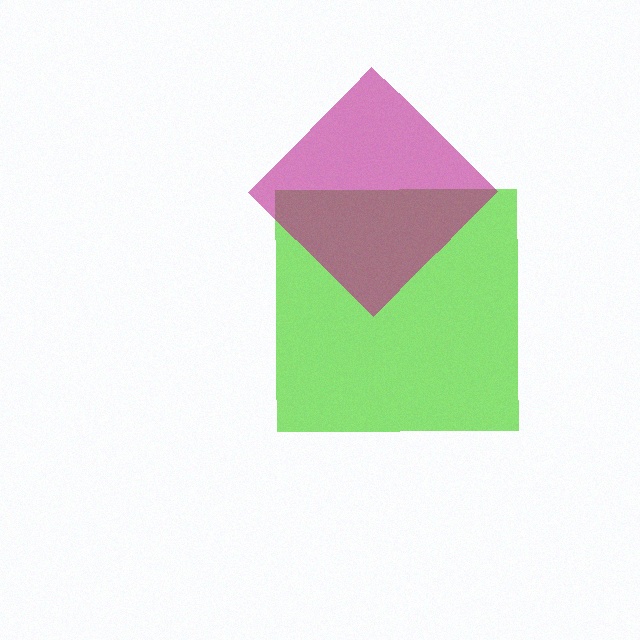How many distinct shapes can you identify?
There are 2 distinct shapes: a lime square, a magenta diamond.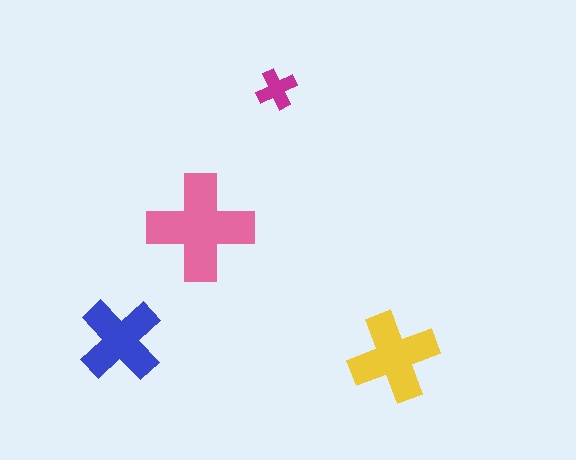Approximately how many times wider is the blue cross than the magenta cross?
About 2 times wider.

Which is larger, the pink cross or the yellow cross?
The pink one.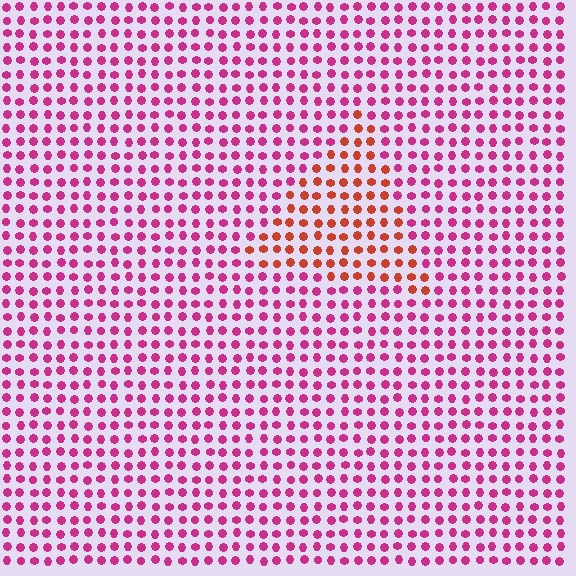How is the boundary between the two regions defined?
The boundary is defined purely by a slight shift in hue (about 42 degrees). Spacing, size, and orientation are identical on both sides.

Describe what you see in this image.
The image is filled with small magenta elements in a uniform arrangement. A triangle-shaped region is visible where the elements are tinted to a slightly different hue, forming a subtle color boundary.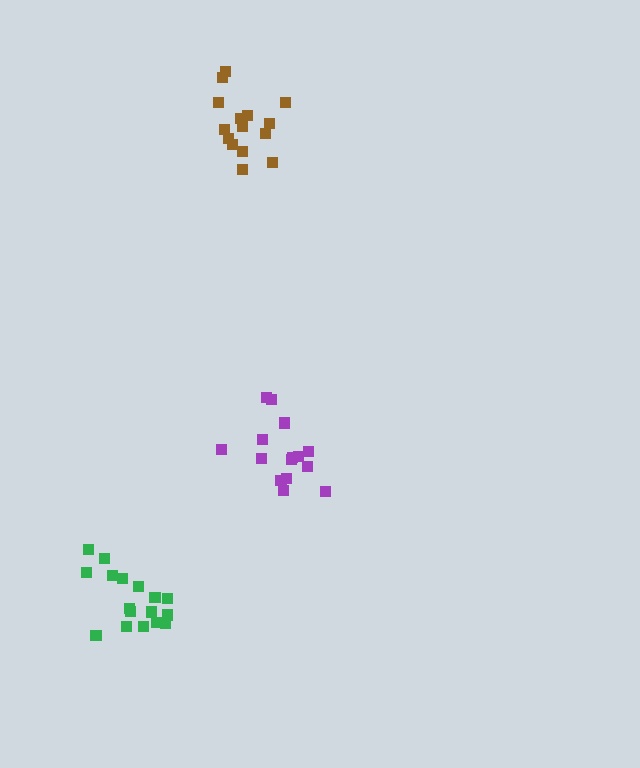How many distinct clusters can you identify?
There are 3 distinct clusters.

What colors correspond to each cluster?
The clusters are colored: brown, purple, green.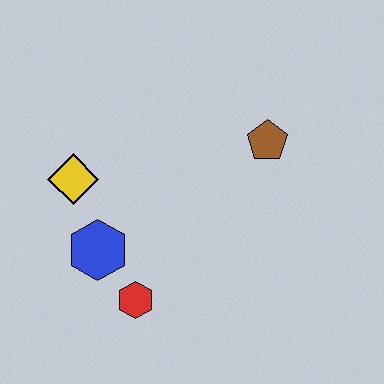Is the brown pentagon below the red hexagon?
No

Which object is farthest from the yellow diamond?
The brown pentagon is farthest from the yellow diamond.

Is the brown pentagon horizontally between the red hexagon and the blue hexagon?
No